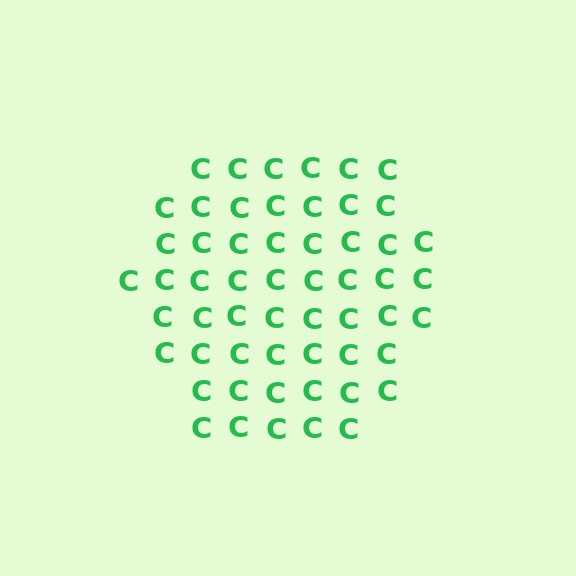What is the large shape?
The large shape is a hexagon.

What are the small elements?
The small elements are letter C's.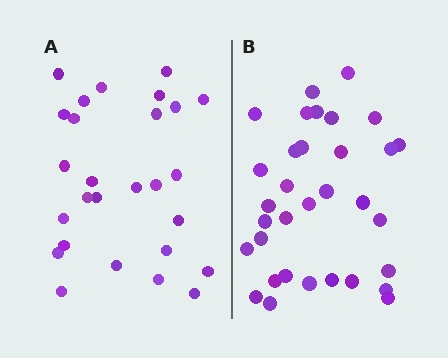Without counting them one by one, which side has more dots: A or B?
Region B (the right region) has more dots.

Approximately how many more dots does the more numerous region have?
Region B has about 6 more dots than region A.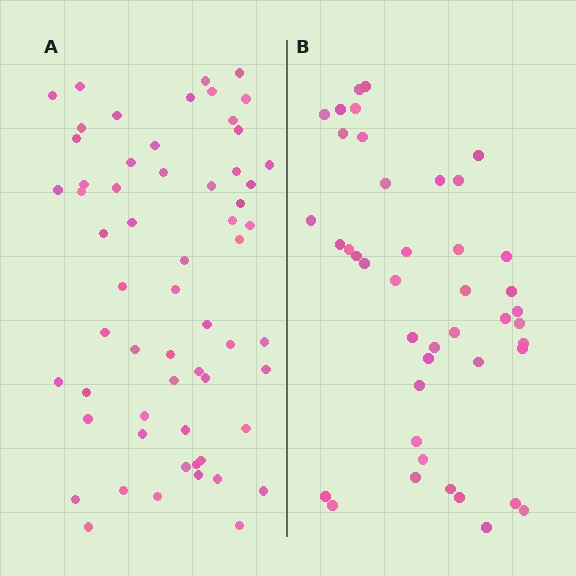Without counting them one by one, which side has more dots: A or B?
Region A (the left region) has more dots.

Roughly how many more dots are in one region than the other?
Region A has approximately 15 more dots than region B.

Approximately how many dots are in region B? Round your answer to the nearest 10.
About 40 dots. (The exact count is 43, which rounds to 40.)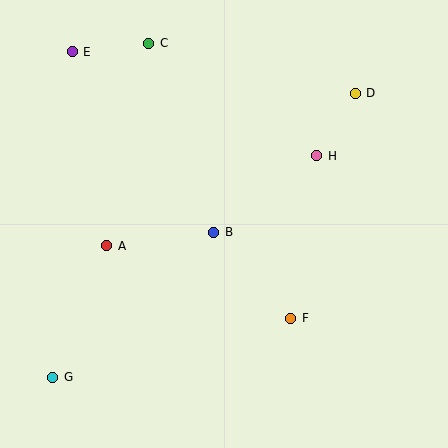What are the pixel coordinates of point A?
Point A is at (107, 246).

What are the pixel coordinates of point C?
Point C is at (149, 43).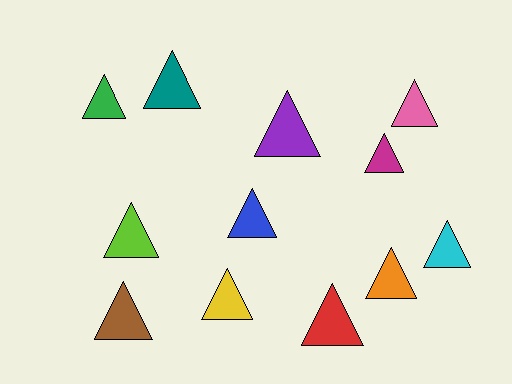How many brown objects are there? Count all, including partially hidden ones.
There is 1 brown object.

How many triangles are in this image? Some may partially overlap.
There are 12 triangles.